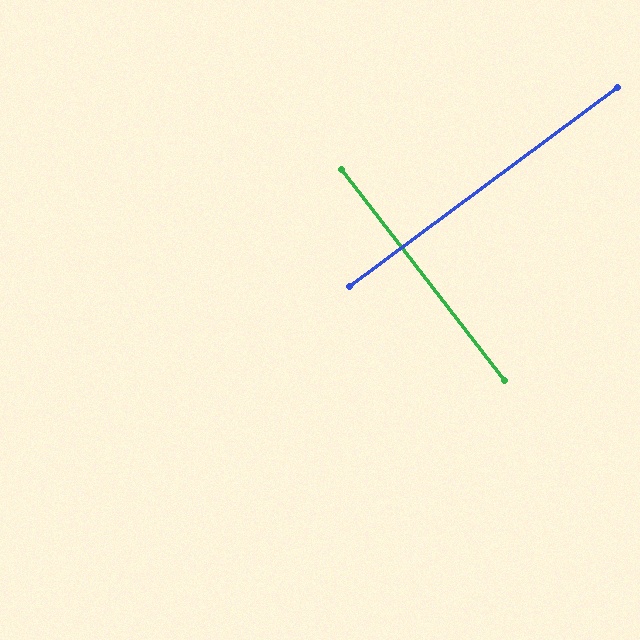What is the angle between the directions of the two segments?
Approximately 89 degrees.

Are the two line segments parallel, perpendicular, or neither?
Perpendicular — they meet at approximately 89°.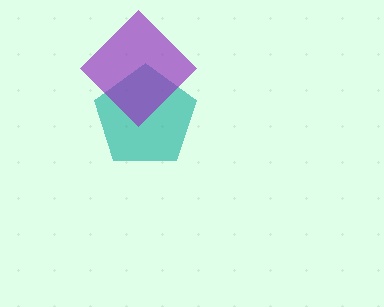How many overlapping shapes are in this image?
There are 2 overlapping shapes in the image.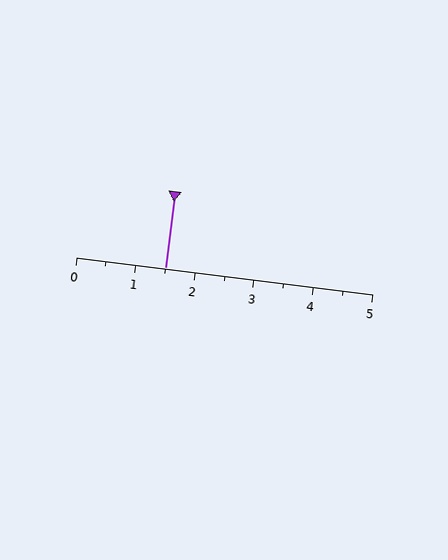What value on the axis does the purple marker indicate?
The marker indicates approximately 1.5.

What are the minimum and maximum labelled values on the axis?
The axis runs from 0 to 5.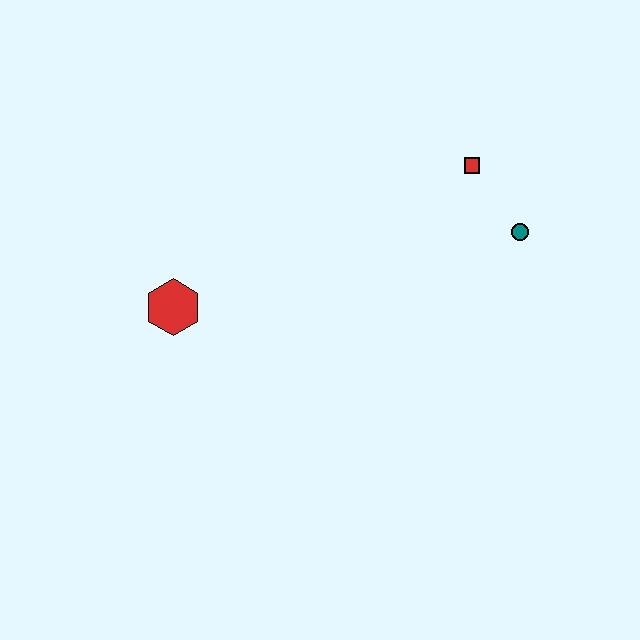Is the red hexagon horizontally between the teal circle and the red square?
No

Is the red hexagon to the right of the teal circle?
No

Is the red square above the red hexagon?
Yes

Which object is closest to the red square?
The teal circle is closest to the red square.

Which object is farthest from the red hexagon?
The teal circle is farthest from the red hexagon.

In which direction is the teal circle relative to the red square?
The teal circle is below the red square.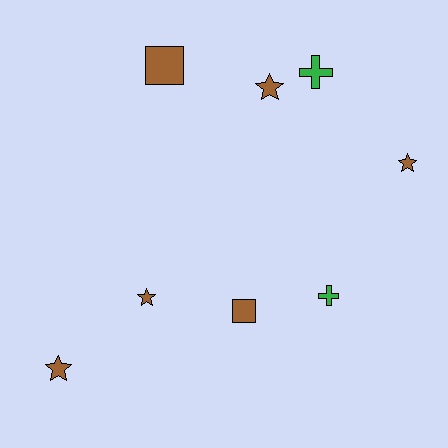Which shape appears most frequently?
Star, with 4 objects.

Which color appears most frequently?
Brown, with 6 objects.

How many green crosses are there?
There are 2 green crosses.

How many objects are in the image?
There are 8 objects.